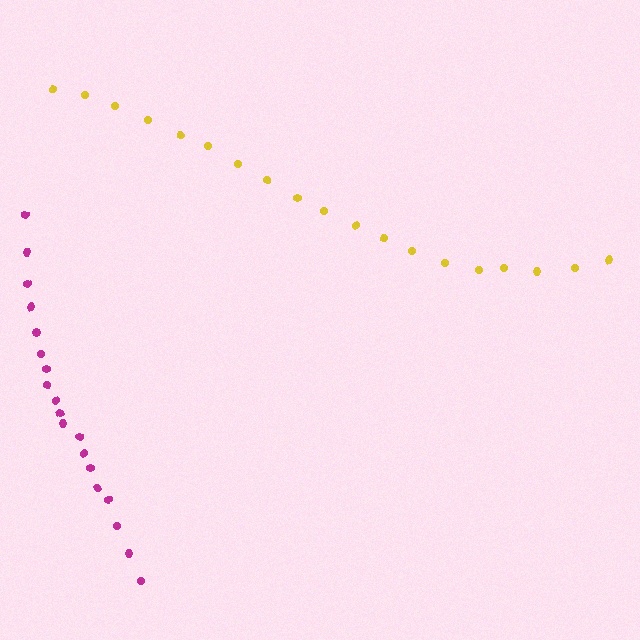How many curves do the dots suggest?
There are 2 distinct paths.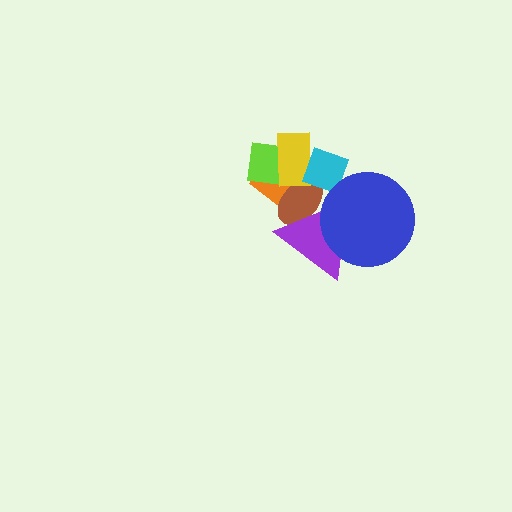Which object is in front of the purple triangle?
The blue circle is in front of the purple triangle.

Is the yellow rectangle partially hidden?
Yes, it is partially covered by another shape.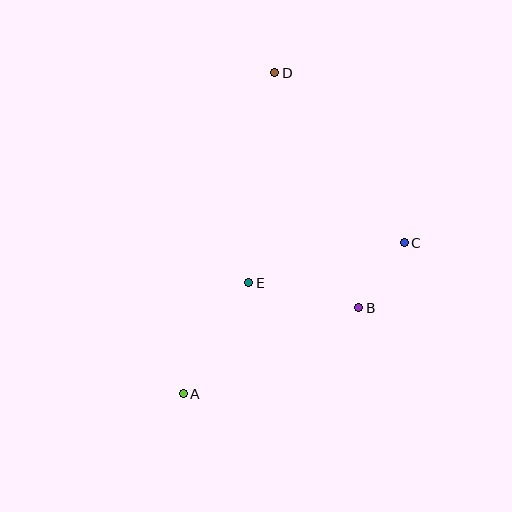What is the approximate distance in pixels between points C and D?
The distance between C and D is approximately 214 pixels.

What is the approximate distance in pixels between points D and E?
The distance between D and E is approximately 212 pixels.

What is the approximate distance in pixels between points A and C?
The distance between A and C is approximately 268 pixels.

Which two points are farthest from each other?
Points A and D are farthest from each other.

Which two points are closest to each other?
Points B and C are closest to each other.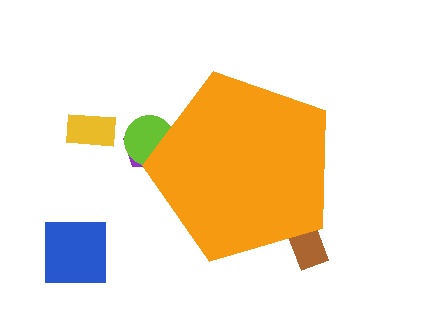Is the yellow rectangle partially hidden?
No, the yellow rectangle is fully visible.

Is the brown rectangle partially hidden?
Yes, the brown rectangle is partially hidden behind the orange pentagon.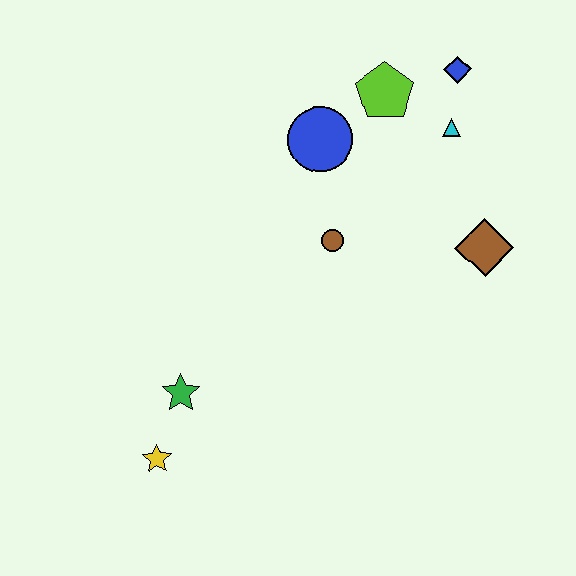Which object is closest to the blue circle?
The lime pentagon is closest to the blue circle.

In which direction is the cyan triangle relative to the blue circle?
The cyan triangle is to the right of the blue circle.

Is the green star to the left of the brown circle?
Yes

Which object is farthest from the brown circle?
The yellow star is farthest from the brown circle.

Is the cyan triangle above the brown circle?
Yes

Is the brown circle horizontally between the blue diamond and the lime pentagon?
No